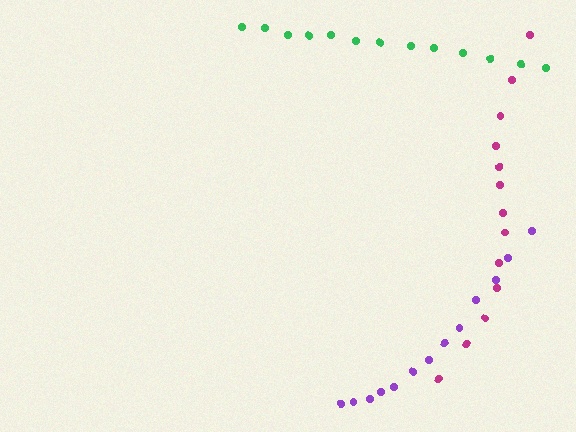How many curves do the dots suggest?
There are 3 distinct paths.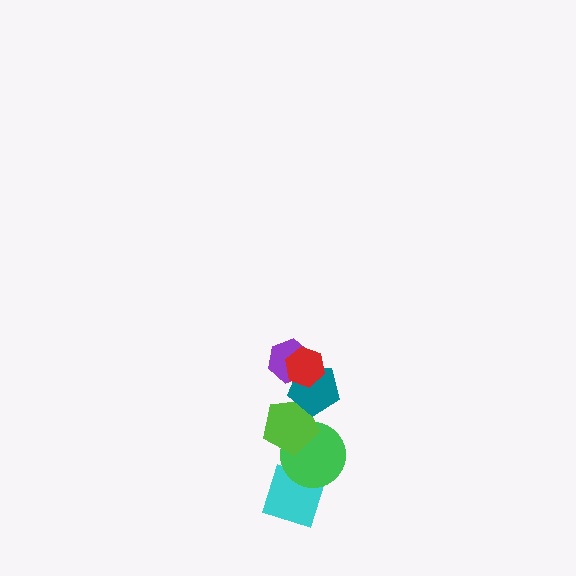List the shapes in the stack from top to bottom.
From top to bottom: the red hexagon, the purple hexagon, the teal pentagon, the lime pentagon, the green circle, the cyan diamond.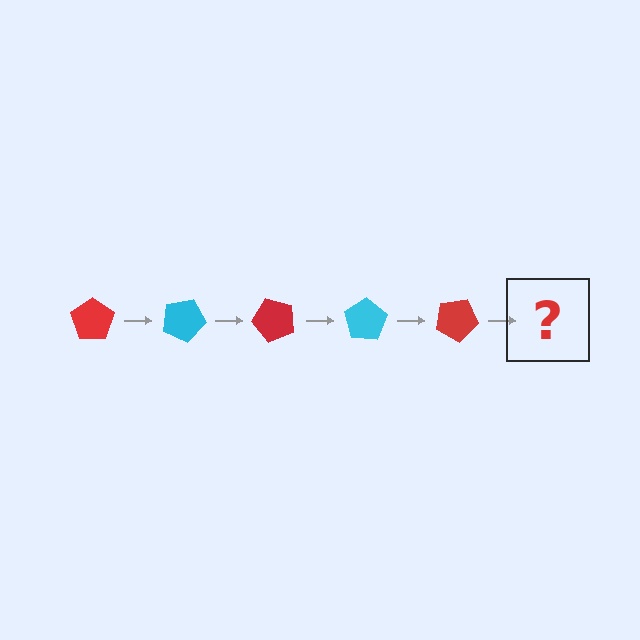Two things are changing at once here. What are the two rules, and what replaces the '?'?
The two rules are that it rotates 25 degrees each step and the color cycles through red and cyan. The '?' should be a cyan pentagon, rotated 125 degrees from the start.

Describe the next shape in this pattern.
It should be a cyan pentagon, rotated 125 degrees from the start.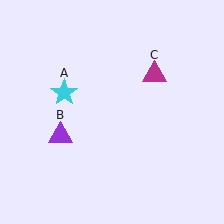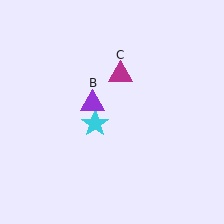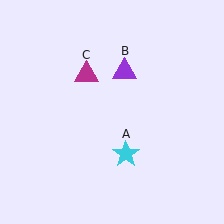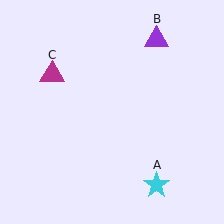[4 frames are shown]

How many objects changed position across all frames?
3 objects changed position: cyan star (object A), purple triangle (object B), magenta triangle (object C).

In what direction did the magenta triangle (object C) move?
The magenta triangle (object C) moved left.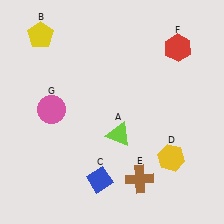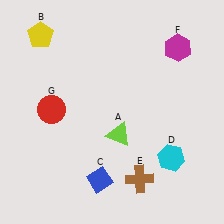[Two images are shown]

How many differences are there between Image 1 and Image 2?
There are 3 differences between the two images.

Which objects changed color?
D changed from yellow to cyan. F changed from red to magenta. G changed from pink to red.